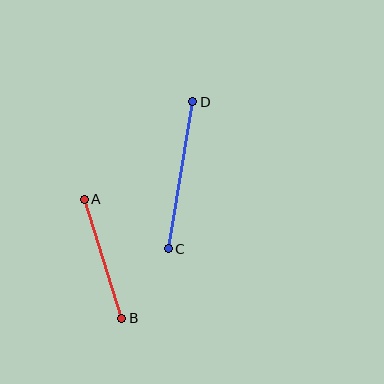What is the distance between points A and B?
The distance is approximately 125 pixels.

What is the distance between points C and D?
The distance is approximately 149 pixels.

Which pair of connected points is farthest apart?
Points C and D are farthest apart.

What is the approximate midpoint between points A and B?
The midpoint is at approximately (103, 259) pixels.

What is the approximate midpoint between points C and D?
The midpoint is at approximately (180, 175) pixels.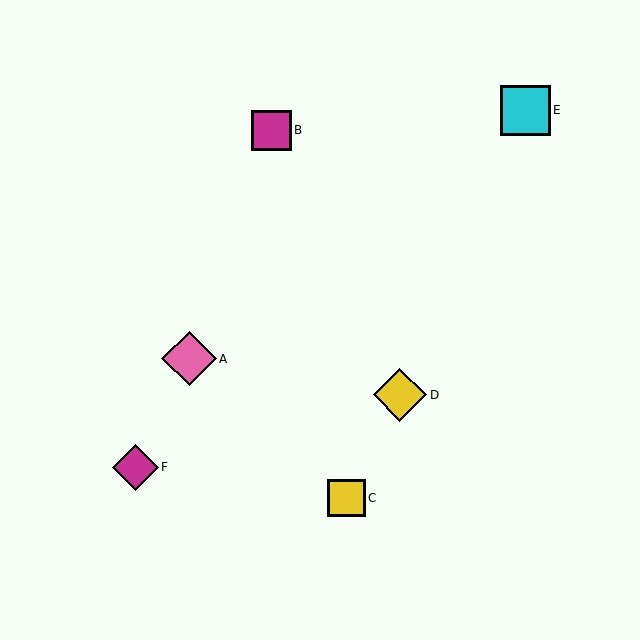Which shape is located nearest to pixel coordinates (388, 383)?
The yellow diamond (labeled D) at (400, 395) is nearest to that location.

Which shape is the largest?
The pink diamond (labeled A) is the largest.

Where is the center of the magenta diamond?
The center of the magenta diamond is at (135, 467).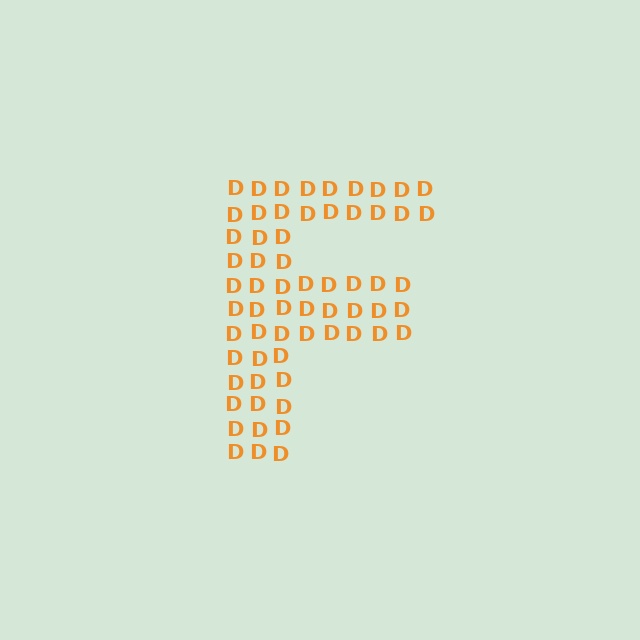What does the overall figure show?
The overall figure shows the letter F.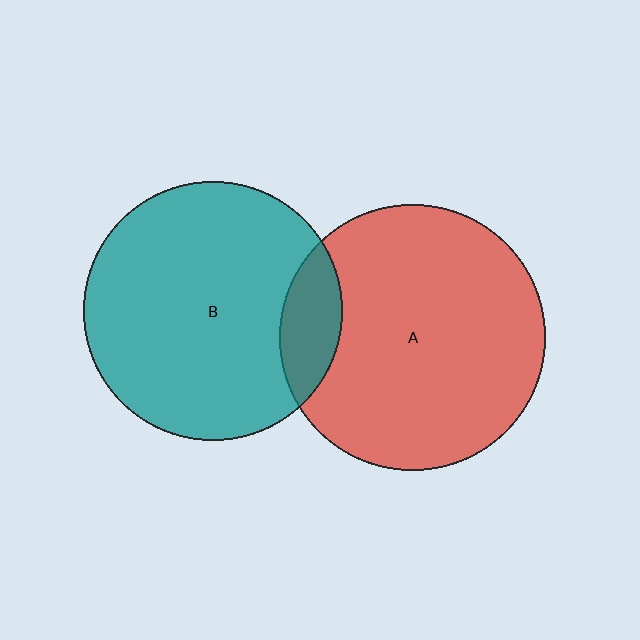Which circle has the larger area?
Circle A (red).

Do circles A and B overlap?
Yes.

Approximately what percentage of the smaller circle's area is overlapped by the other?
Approximately 15%.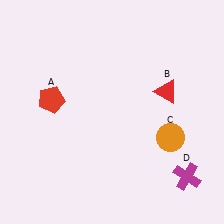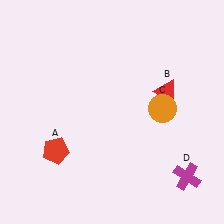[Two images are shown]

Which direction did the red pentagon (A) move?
The red pentagon (A) moved down.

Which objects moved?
The objects that moved are: the red pentagon (A), the orange circle (C).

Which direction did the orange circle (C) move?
The orange circle (C) moved up.